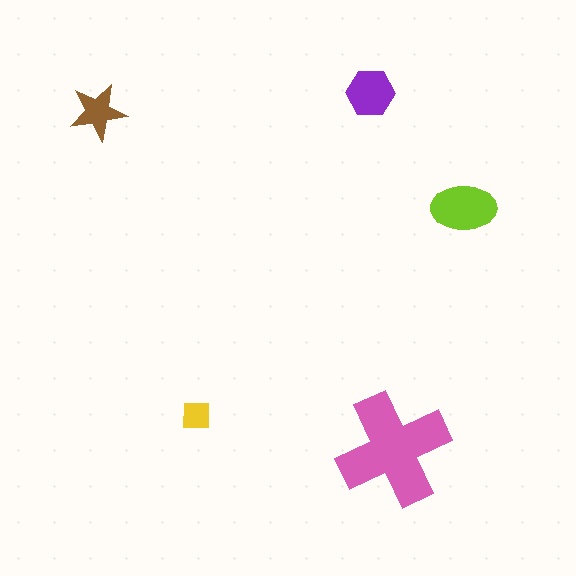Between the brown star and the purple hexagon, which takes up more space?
The purple hexagon.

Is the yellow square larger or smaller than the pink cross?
Smaller.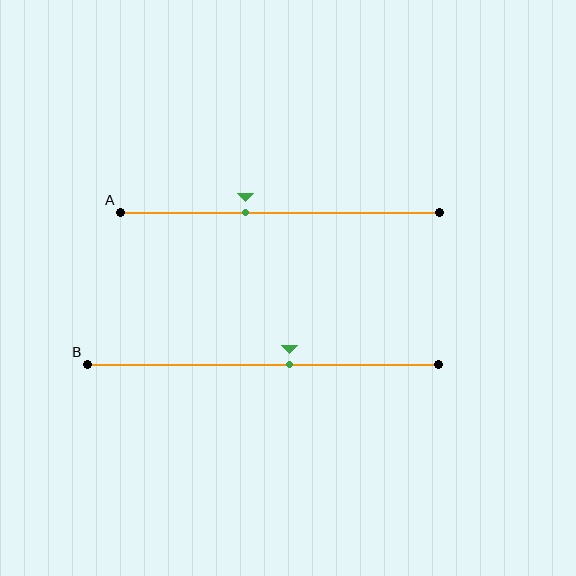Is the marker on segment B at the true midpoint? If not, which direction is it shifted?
No, the marker on segment B is shifted to the right by about 8% of the segment length.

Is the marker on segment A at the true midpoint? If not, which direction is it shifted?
No, the marker on segment A is shifted to the left by about 11% of the segment length.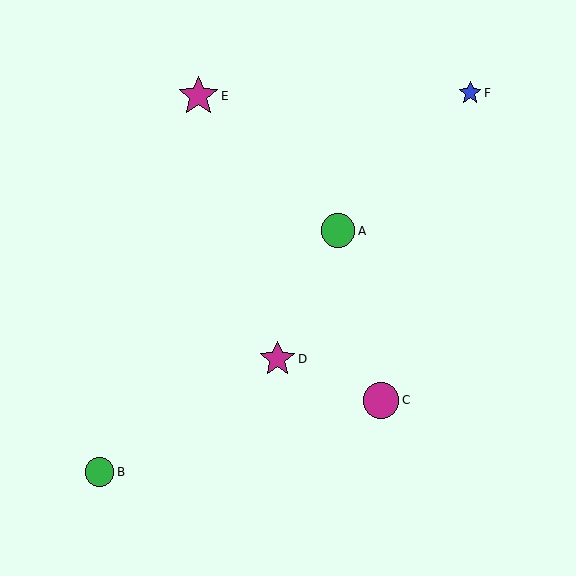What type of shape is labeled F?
Shape F is a blue star.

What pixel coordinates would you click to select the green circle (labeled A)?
Click at (338, 231) to select the green circle A.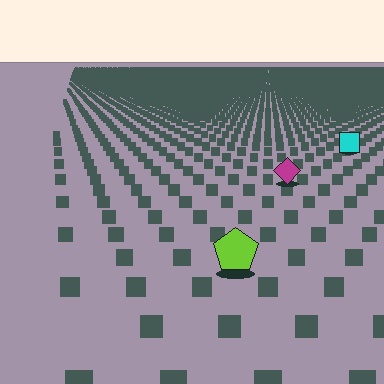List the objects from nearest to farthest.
From nearest to farthest: the lime pentagon, the magenta diamond, the cyan square.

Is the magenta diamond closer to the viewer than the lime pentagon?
No. The lime pentagon is closer — you can tell from the texture gradient: the ground texture is coarser near it.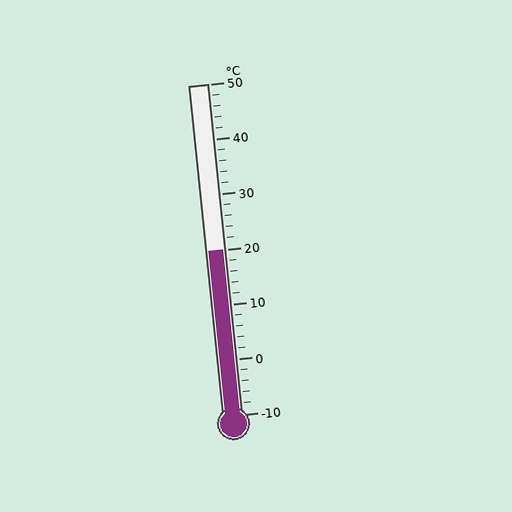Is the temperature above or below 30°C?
The temperature is below 30°C.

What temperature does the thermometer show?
The thermometer shows approximately 20°C.